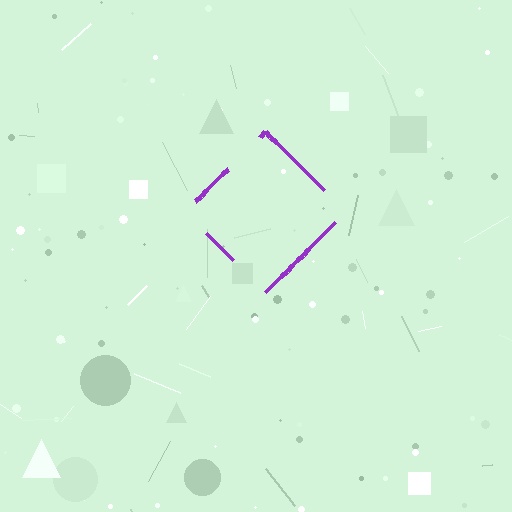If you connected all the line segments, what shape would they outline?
They would outline a diamond.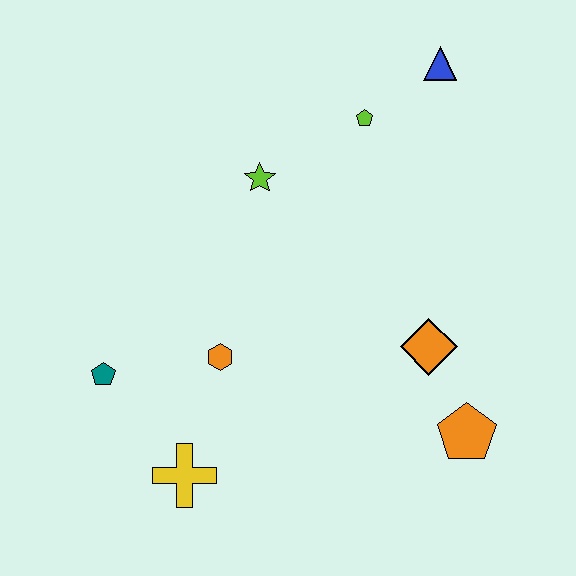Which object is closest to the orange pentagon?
The orange diamond is closest to the orange pentagon.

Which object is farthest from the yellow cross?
The blue triangle is farthest from the yellow cross.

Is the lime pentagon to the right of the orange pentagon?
No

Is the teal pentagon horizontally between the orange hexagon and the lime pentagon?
No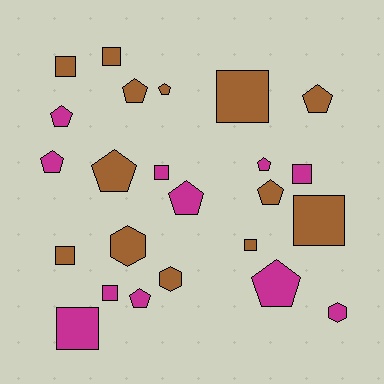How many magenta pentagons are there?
There are 6 magenta pentagons.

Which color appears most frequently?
Brown, with 13 objects.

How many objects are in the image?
There are 24 objects.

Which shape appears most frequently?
Pentagon, with 11 objects.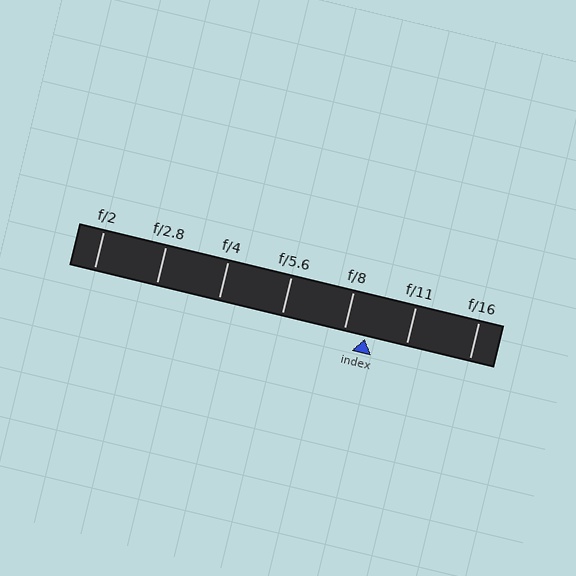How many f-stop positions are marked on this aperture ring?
There are 7 f-stop positions marked.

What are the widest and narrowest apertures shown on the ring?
The widest aperture shown is f/2 and the narrowest is f/16.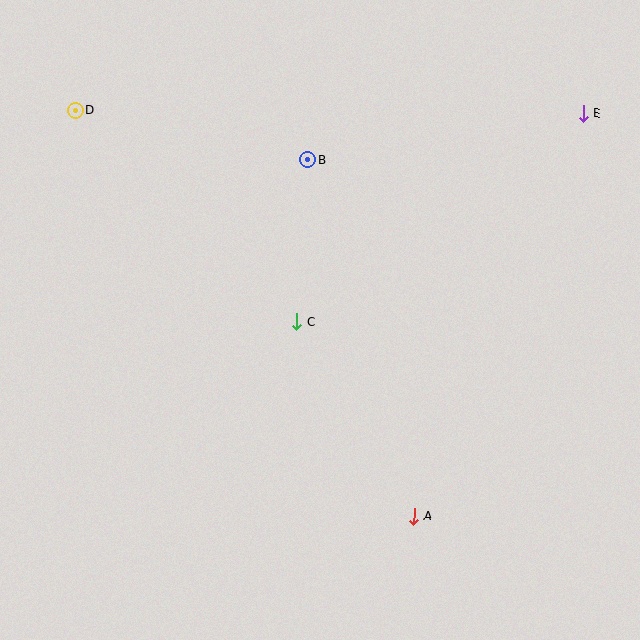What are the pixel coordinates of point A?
Point A is at (414, 516).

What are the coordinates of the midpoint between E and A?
The midpoint between E and A is at (498, 315).